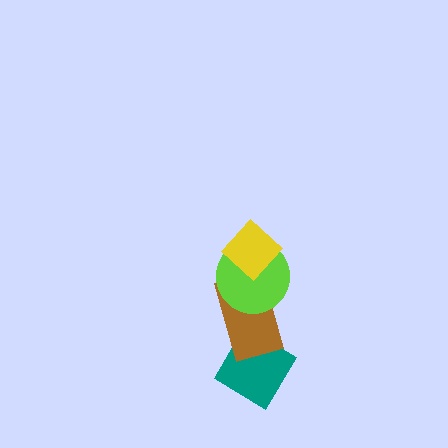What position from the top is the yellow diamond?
The yellow diamond is 1st from the top.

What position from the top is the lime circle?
The lime circle is 2nd from the top.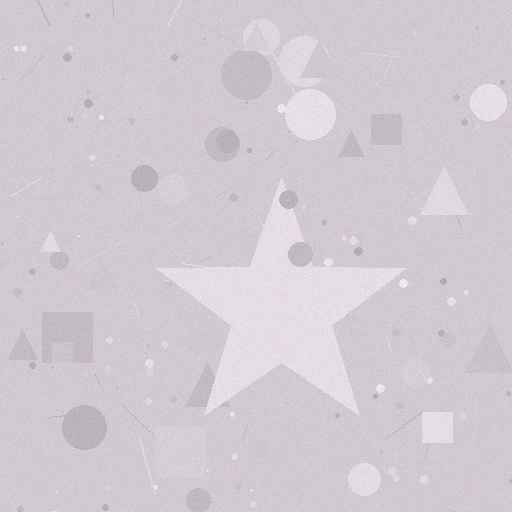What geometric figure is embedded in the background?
A star is embedded in the background.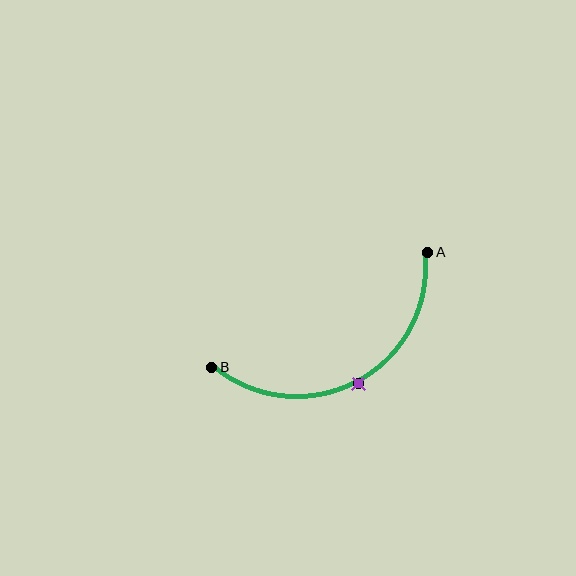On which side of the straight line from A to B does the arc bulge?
The arc bulges below the straight line connecting A and B.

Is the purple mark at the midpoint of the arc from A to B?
Yes. The purple mark lies on the arc at equal arc-length from both A and B — it is the arc midpoint.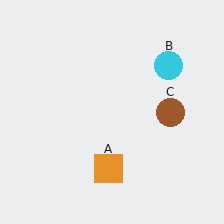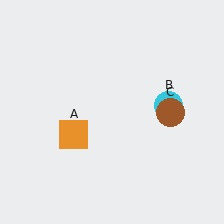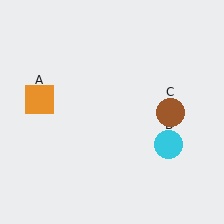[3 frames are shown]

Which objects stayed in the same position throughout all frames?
Brown circle (object C) remained stationary.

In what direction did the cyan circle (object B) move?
The cyan circle (object B) moved down.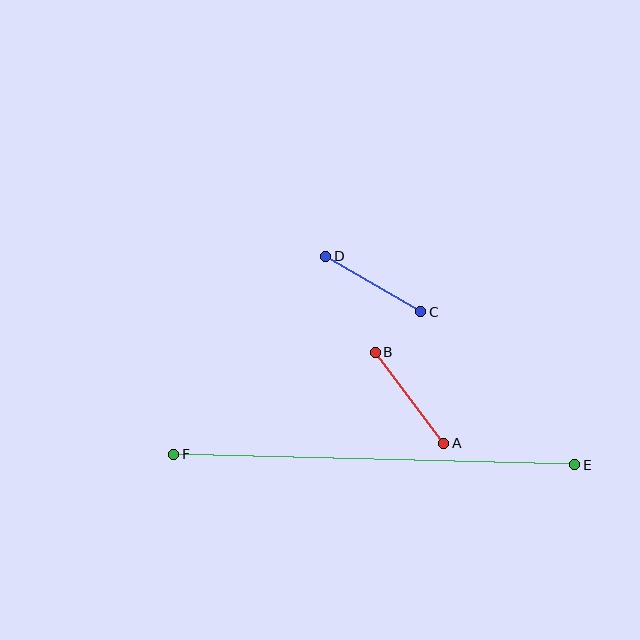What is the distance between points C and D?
The distance is approximately 110 pixels.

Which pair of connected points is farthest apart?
Points E and F are farthest apart.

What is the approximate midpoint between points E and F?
The midpoint is at approximately (375, 459) pixels.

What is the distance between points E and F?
The distance is approximately 401 pixels.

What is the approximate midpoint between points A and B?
The midpoint is at approximately (409, 398) pixels.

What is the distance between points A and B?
The distance is approximately 114 pixels.